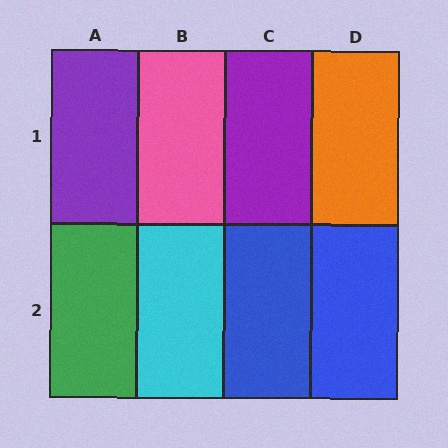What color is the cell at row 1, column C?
Purple.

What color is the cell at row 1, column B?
Pink.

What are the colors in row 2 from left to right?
Green, cyan, blue, blue.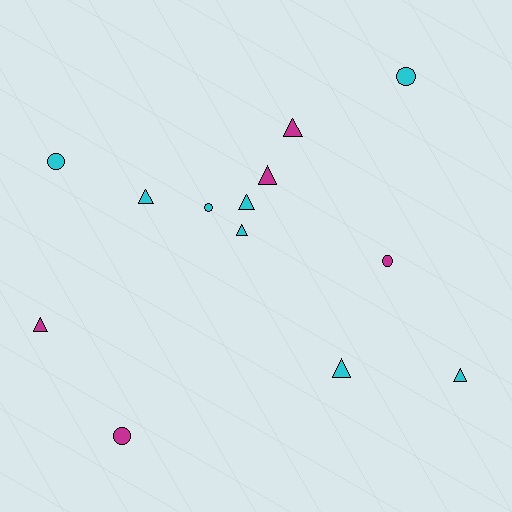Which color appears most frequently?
Cyan, with 8 objects.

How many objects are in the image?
There are 13 objects.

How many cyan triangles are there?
There are 5 cyan triangles.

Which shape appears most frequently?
Triangle, with 8 objects.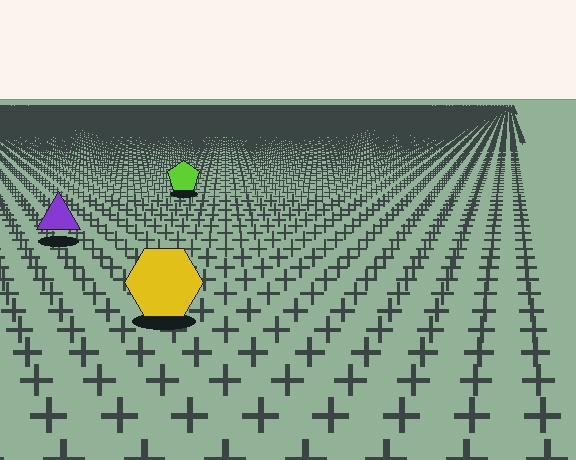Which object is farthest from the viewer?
The lime pentagon is farthest from the viewer. It appears smaller and the ground texture around it is denser.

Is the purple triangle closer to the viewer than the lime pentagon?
Yes. The purple triangle is closer — you can tell from the texture gradient: the ground texture is coarser near it.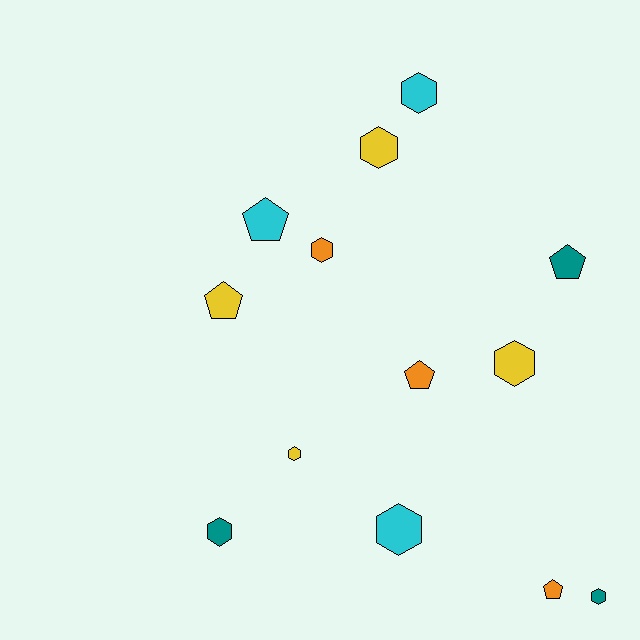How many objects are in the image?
There are 13 objects.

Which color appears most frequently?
Yellow, with 4 objects.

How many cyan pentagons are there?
There is 1 cyan pentagon.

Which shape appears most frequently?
Hexagon, with 8 objects.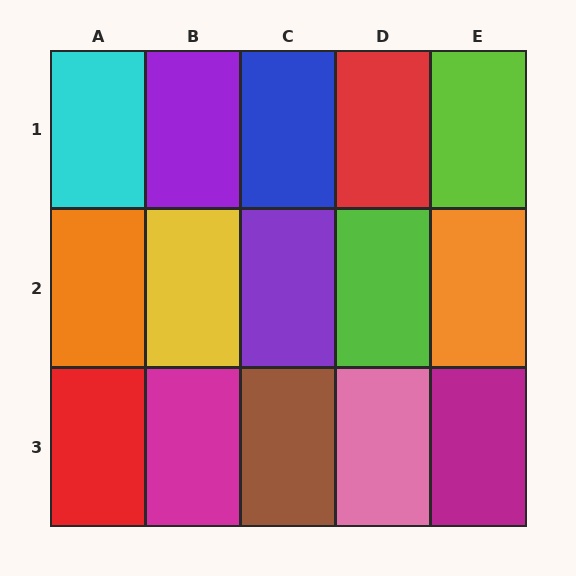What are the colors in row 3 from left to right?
Red, magenta, brown, pink, magenta.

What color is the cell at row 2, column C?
Purple.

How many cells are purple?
2 cells are purple.